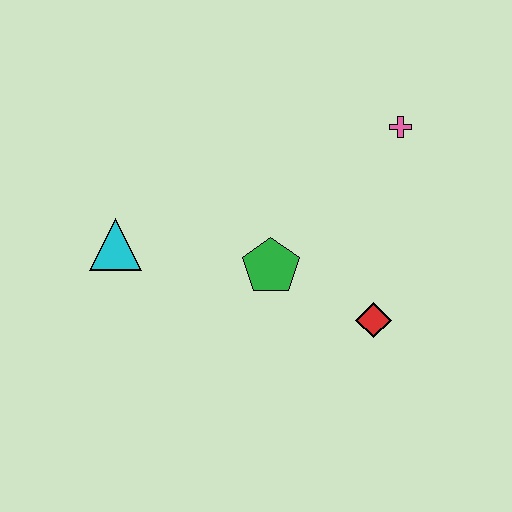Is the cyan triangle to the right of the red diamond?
No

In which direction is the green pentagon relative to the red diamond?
The green pentagon is to the left of the red diamond.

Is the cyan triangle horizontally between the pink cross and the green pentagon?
No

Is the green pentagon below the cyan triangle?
Yes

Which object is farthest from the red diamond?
The cyan triangle is farthest from the red diamond.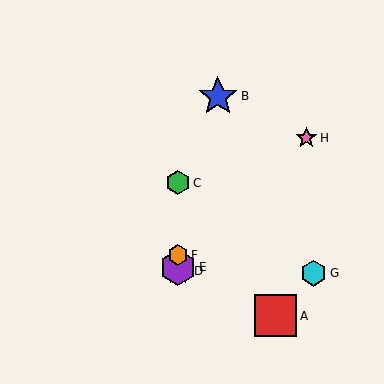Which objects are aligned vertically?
Objects C, D, E, F are aligned vertically.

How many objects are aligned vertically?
4 objects (C, D, E, F) are aligned vertically.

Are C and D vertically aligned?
Yes, both are at x≈178.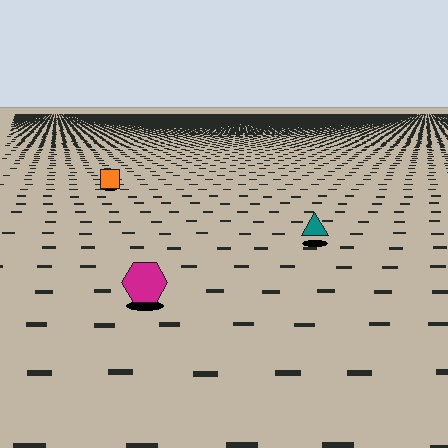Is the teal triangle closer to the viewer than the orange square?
Yes. The teal triangle is closer — you can tell from the texture gradient: the ground texture is coarser near it.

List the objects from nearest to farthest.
From nearest to farthest: the magenta hexagon, the teal triangle, the orange square.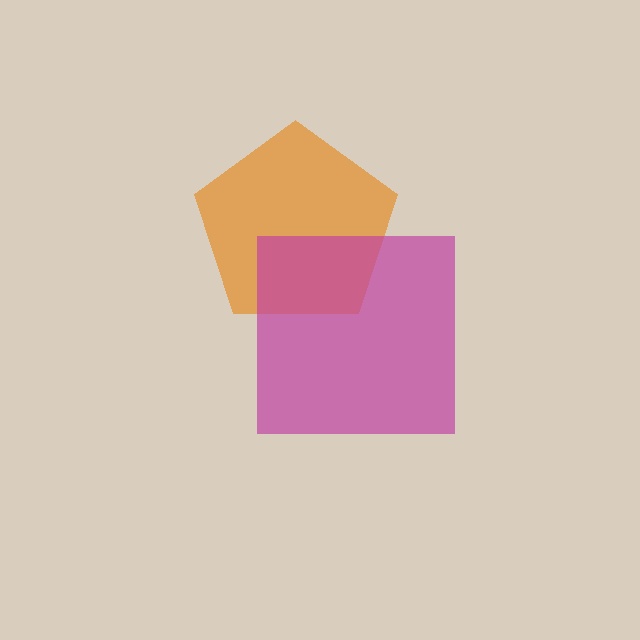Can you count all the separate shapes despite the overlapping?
Yes, there are 2 separate shapes.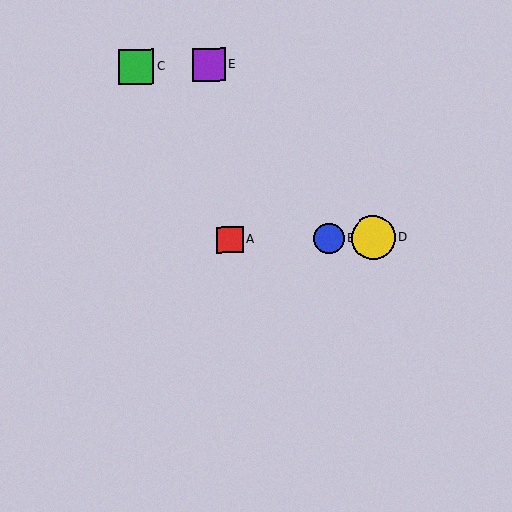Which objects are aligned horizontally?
Objects A, B, D are aligned horizontally.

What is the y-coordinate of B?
Object B is at y≈238.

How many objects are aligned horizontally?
3 objects (A, B, D) are aligned horizontally.